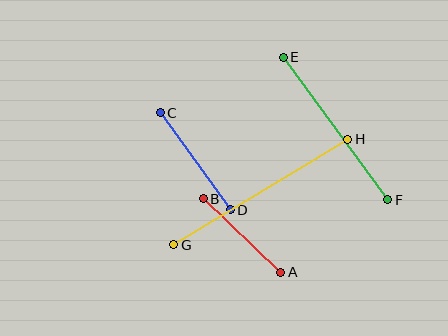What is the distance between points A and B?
The distance is approximately 107 pixels.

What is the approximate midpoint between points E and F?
The midpoint is at approximately (335, 128) pixels.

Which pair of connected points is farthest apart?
Points G and H are farthest apart.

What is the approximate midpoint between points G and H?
The midpoint is at approximately (261, 192) pixels.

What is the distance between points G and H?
The distance is approximately 203 pixels.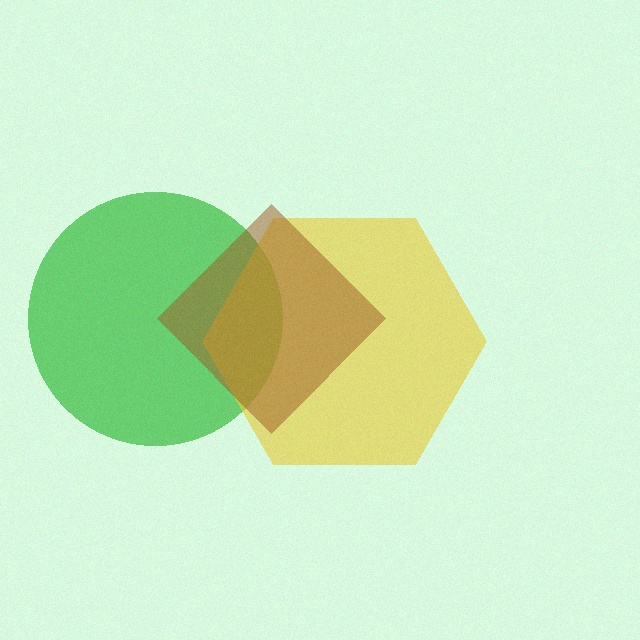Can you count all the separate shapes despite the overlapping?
Yes, there are 3 separate shapes.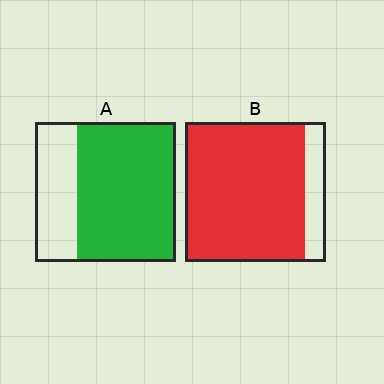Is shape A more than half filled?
Yes.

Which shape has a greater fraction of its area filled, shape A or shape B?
Shape B.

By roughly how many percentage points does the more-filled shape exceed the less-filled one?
By roughly 15 percentage points (B over A).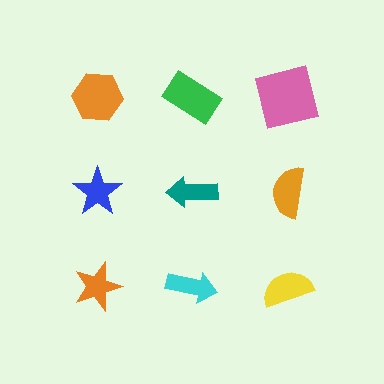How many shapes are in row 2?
3 shapes.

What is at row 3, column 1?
An orange star.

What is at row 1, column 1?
An orange hexagon.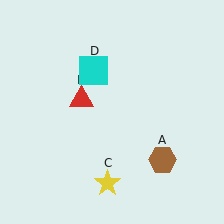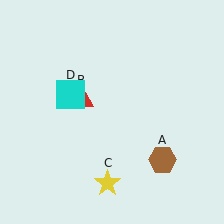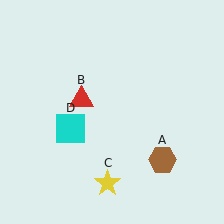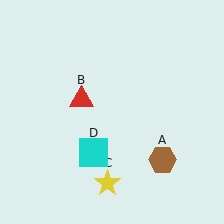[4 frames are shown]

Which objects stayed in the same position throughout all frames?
Brown hexagon (object A) and red triangle (object B) and yellow star (object C) remained stationary.